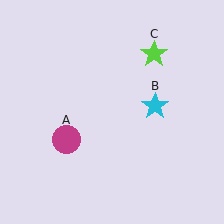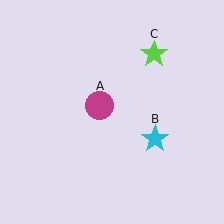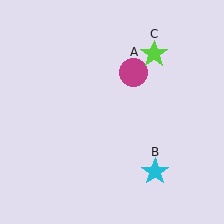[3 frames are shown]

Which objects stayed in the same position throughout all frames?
Lime star (object C) remained stationary.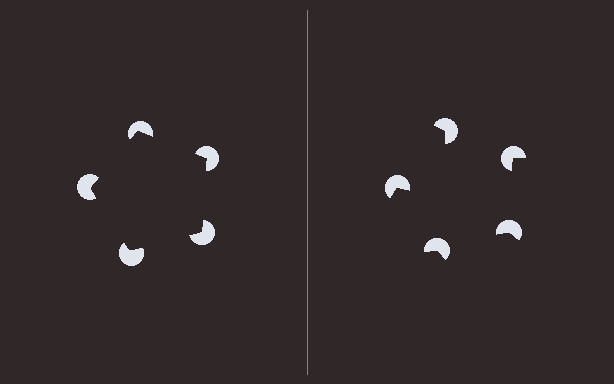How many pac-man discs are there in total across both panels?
10 — 5 on each side.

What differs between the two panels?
The pac-man discs are positioned identically on both sides; only the wedge orientations differ. On the left they align to a pentagon; on the right they are misaligned.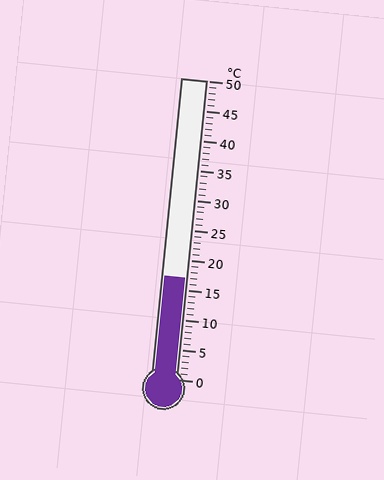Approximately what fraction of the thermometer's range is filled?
The thermometer is filled to approximately 35% of its range.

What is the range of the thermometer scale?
The thermometer scale ranges from 0°C to 50°C.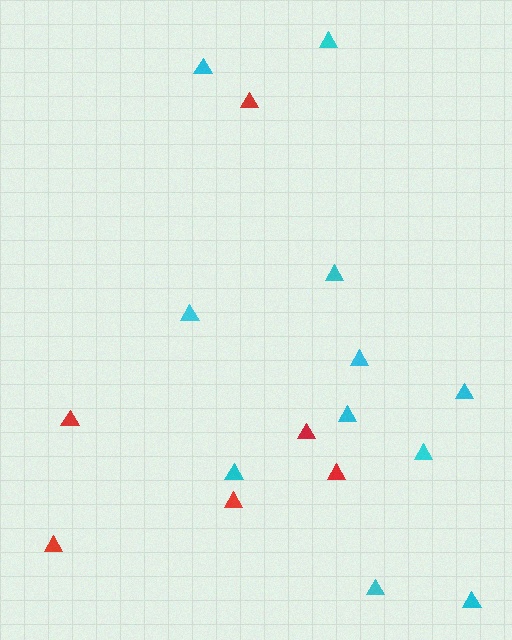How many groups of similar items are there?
There are 2 groups: one group of red triangles (6) and one group of cyan triangles (11).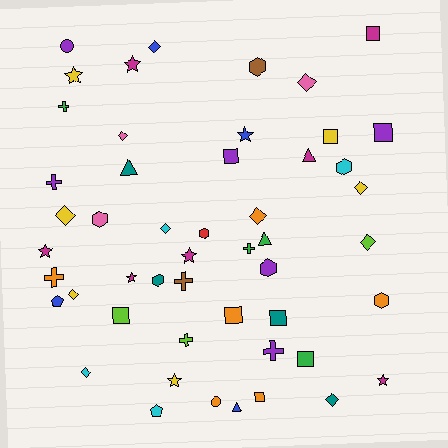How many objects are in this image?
There are 50 objects.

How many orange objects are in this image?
There are 6 orange objects.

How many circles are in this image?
There are 2 circles.